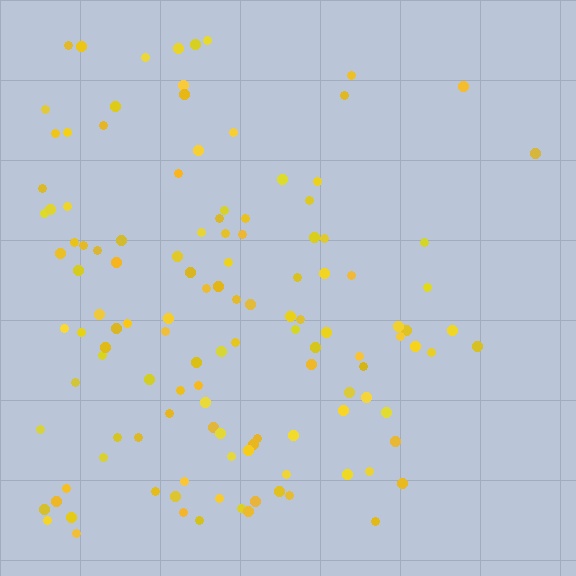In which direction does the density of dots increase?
From right to left, with the left side densest.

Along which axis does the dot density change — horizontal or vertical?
Horizontal.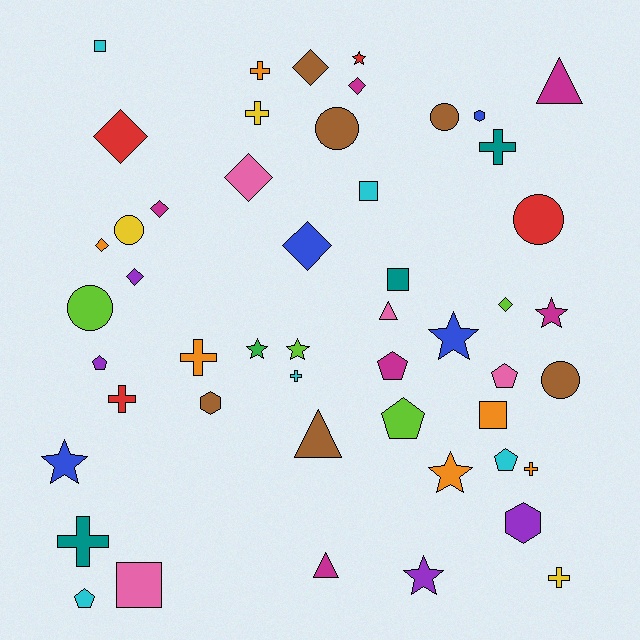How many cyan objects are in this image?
There are 5 cyan objects.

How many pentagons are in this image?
There are 6 pentagons.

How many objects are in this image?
There are 50 objects.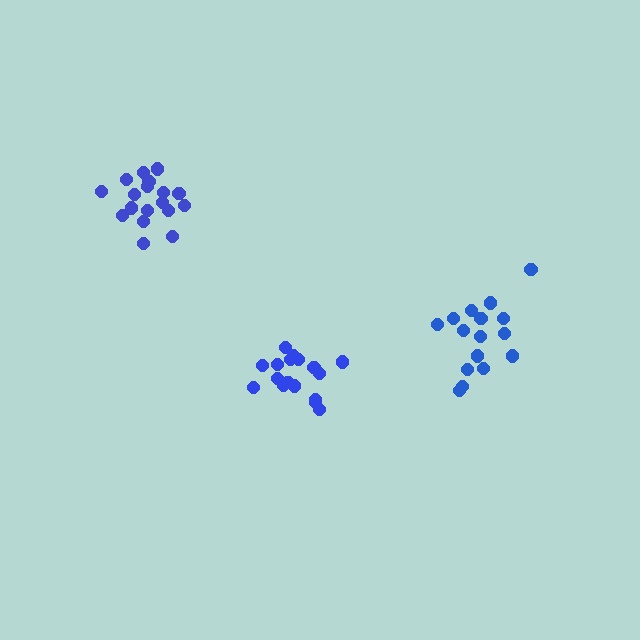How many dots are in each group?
Group 1: 17 dots, Group 2: 17 dots, Group 3: 18 dots (52 total).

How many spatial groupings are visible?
There are 3 spatial groupings.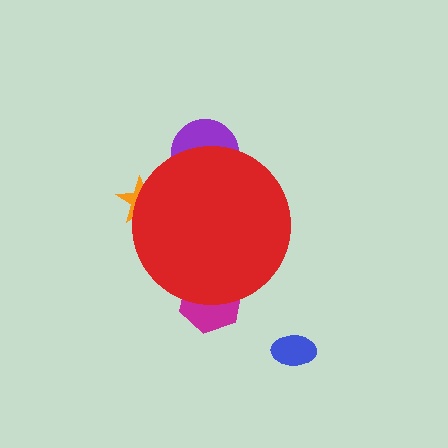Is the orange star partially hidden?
Yes, the orange star is partially hidden behind the red circle.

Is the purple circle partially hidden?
Yes, the purple circle is partially hidden behind the red circle.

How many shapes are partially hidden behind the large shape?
3 shapes are partially hidden.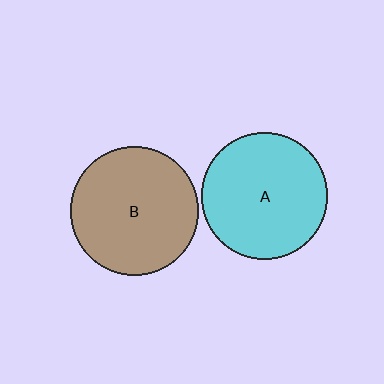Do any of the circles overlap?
No, none of the circles overlap.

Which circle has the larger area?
Circle B (brown).